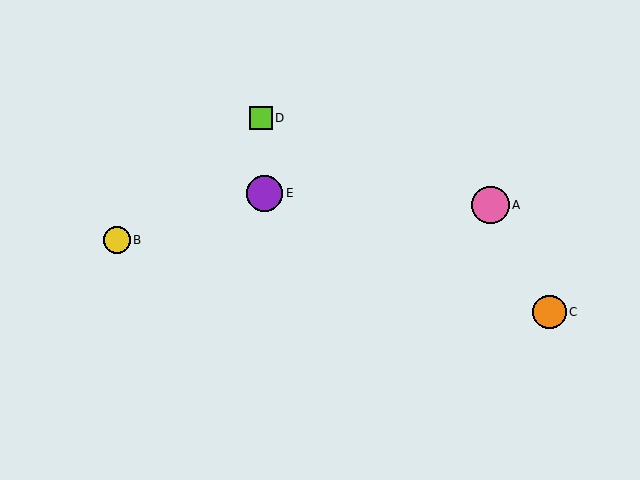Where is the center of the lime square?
The center of the lime square is at (261, 118).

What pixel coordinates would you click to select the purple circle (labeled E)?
Click at (265, 193) to select the purple circle E.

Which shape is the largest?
The pink circle (labeled A) is the largest.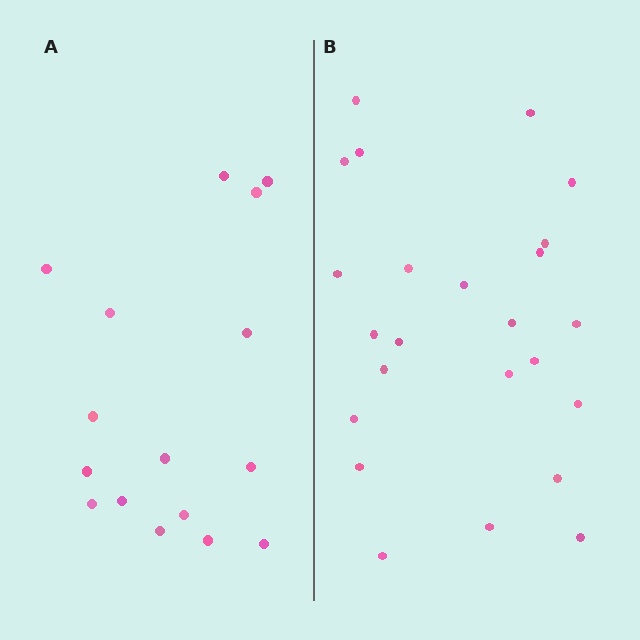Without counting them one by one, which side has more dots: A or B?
Region B (the right region) has more dots.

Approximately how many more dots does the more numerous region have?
Region B has roughly 8 or so more dots than region A.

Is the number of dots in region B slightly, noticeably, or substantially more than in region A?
Region B has substantially more. The ratio is roughly 1.5 to 1.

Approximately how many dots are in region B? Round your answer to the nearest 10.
About 20 dots. (The exact count is 24, which rounds to 20.)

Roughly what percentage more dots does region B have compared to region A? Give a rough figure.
About 50% more.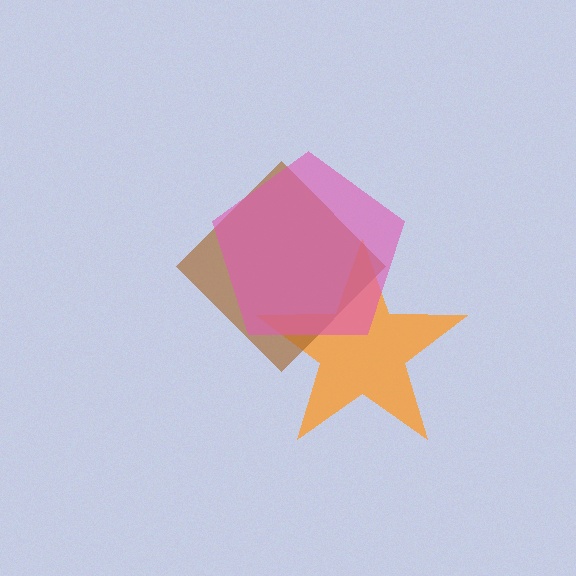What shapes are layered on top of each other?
The layered shapes are: an orange star, a brown diamond, a pink pentagon.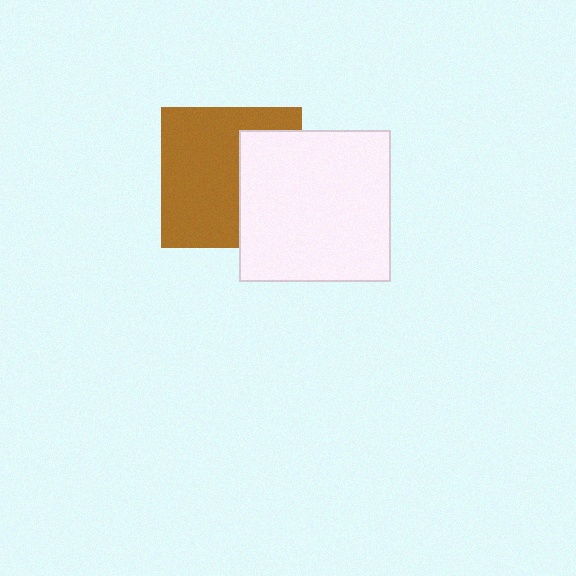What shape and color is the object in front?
The object in front is a white square.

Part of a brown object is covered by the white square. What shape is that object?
It is a square.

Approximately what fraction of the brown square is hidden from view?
Roughly 37% of the brown square is hidden behind the white square.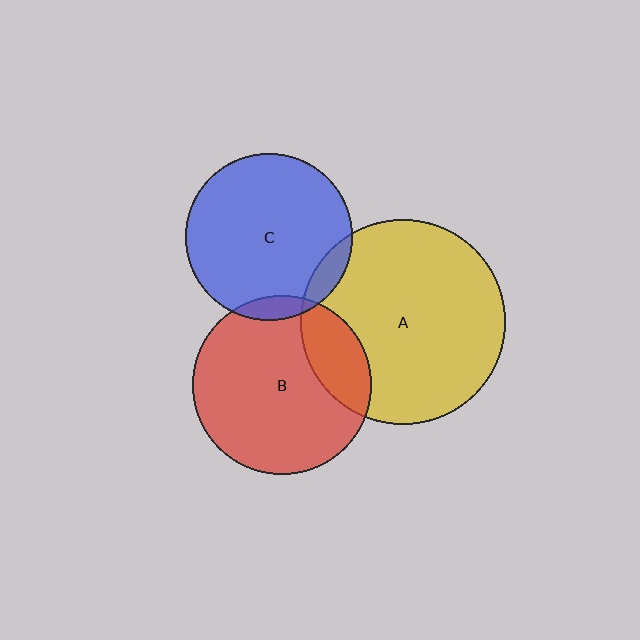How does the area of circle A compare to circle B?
Approximately 1.3 times.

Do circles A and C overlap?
Yes.